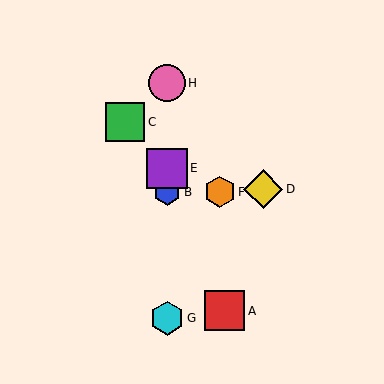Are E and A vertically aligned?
No, E is at x≈167 and A is at x≈225.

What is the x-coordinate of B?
Object B is at x≈167.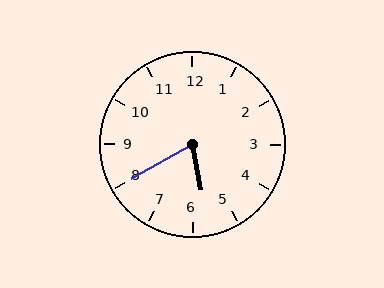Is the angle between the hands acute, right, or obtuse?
It is acute.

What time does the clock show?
5:40.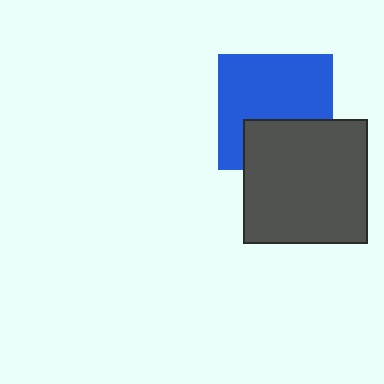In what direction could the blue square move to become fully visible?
The blue square could move up. That would shift it out from behind the dark gray square entirely.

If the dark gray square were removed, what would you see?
You would see the complete blue square.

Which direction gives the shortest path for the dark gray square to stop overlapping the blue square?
Moving down gives the shortest separation.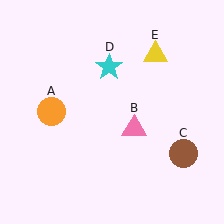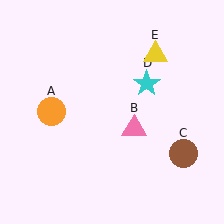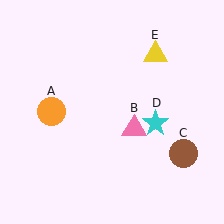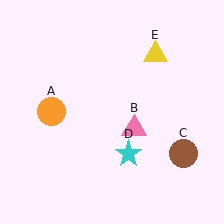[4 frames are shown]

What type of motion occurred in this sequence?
The cyan star (object D) rotated clockwise around the center of the scene.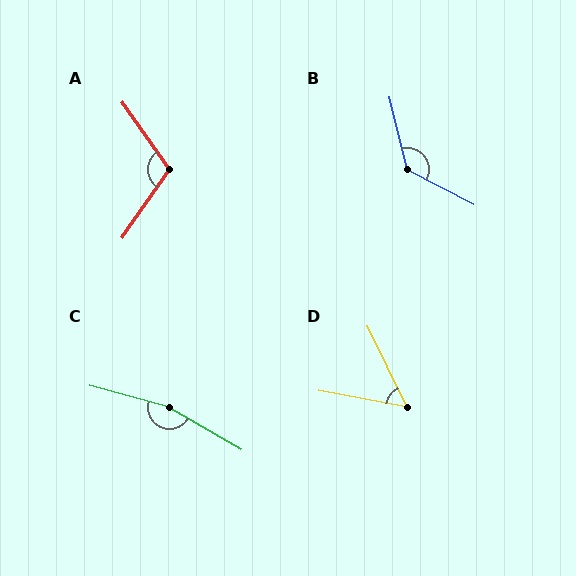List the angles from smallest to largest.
D (54°), A (110°), B (131°), C (164°).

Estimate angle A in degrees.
Approximately 110 degrees.